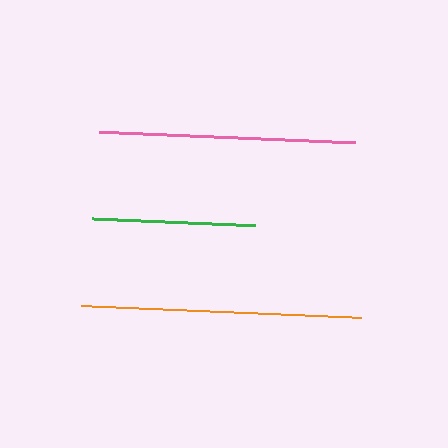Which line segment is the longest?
The orange line is the longest at approximately 280 pixels.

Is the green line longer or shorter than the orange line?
The orange line is longer than the green line.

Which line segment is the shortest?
The green line is the shortest at approximately 163 pixels.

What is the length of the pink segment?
The pink segment is approximately 256 pixels long.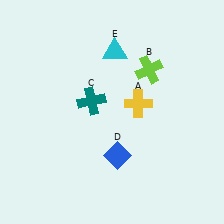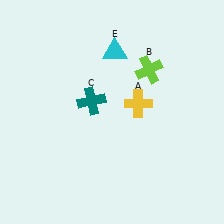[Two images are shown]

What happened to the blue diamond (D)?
The blue diamond (D) was removed in Image 2. It was in the bottom-right area of Image 1.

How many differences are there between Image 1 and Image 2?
There is 1 difference between the two images.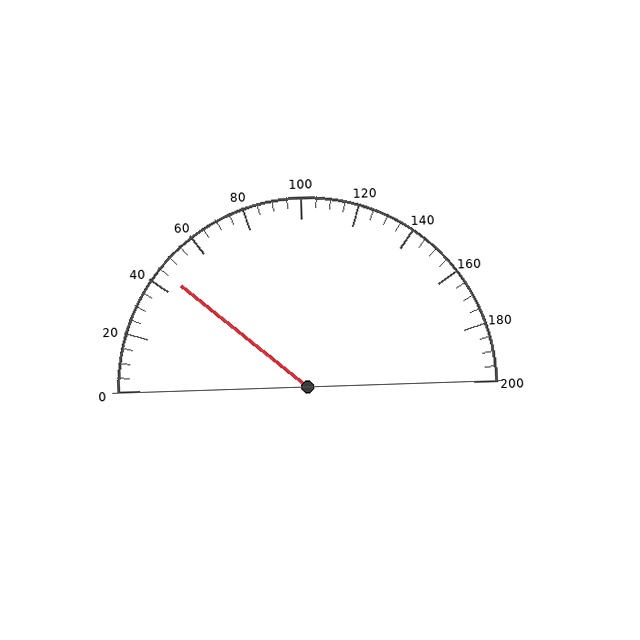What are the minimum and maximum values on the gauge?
The gauge ranges from 0 to 200.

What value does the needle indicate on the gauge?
The needle indicates approximately 45.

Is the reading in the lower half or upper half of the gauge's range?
The reading is in the lower half of the range (0 to 200).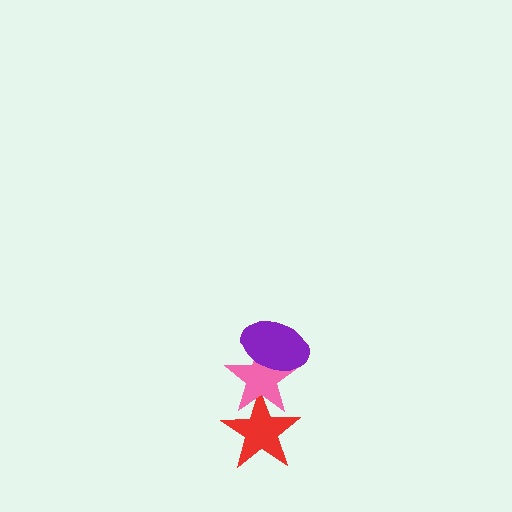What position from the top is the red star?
The red star is 3rd from the top.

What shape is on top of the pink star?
The purple ellipse is on top of the pink star.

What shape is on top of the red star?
The pink star is on top of the red star.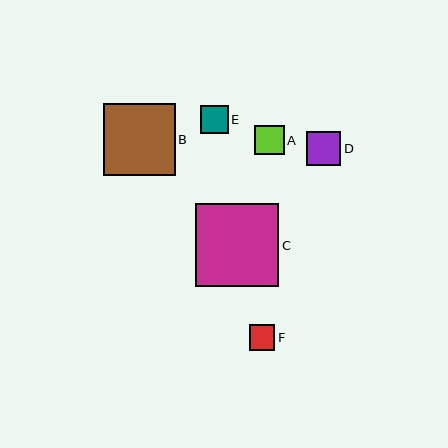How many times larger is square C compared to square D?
Square C is approximately 2.5 times the size of square D.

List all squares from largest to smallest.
From largest to smallest: C, B, D, A, E, F.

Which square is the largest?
Square C is the largest with a size of approximately 83 pixels.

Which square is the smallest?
Square F is the smallest with a size of approximately 26 pixels.